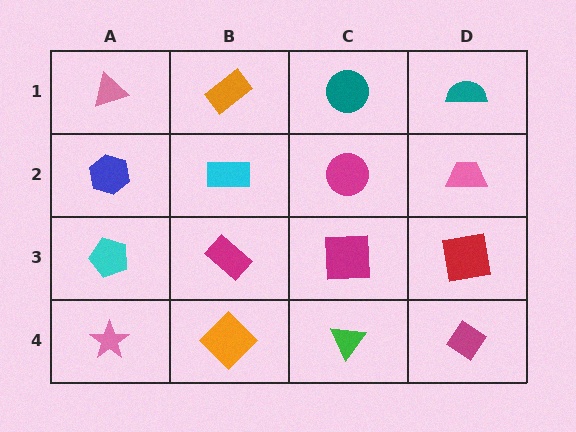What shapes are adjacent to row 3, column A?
A blue hexagon (row 2, column A), a pink star (row 4, column A), a magenta rectangle (row 3, column B).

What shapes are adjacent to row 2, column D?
A teal semicircle (row 1, column D), a red square (row 3, column D), a magenta circle (row 2, column C).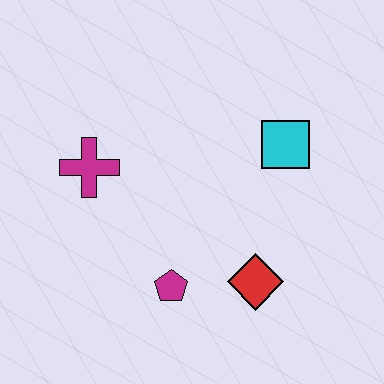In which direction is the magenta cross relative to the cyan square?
The magenta cross is to the left of the cyan square.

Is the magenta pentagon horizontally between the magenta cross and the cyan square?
Yes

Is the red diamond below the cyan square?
Yes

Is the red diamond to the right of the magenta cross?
Yes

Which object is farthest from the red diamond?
The magenta cross is farthest from the red diamond.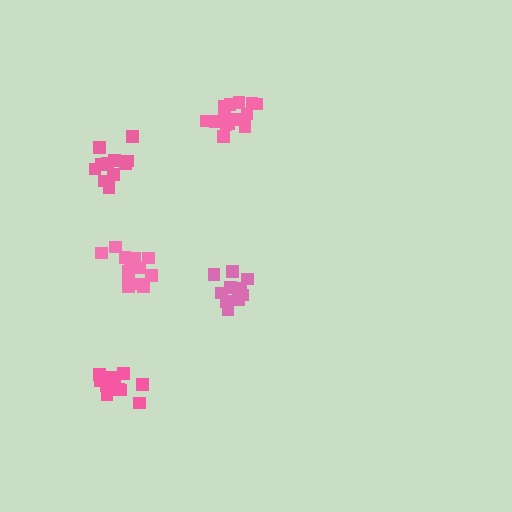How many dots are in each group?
Group 1: 10 dots, Group 2: 15 dots, Group 3: 12 dots, Group 4: 14 dots, Group 5: 12 dots (63 total).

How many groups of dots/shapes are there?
There are 5 groups.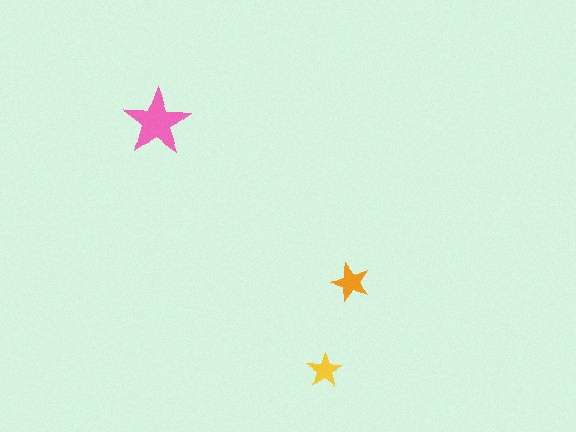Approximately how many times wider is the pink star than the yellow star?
About 2 times wider.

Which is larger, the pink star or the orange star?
The pink one.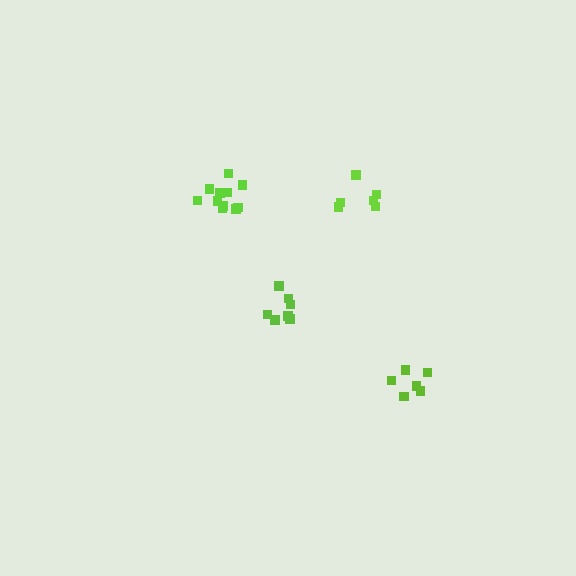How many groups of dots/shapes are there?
There are 4 groups.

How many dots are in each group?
Group 1: 6 dots, Group 2: 12 dots, Group 3: 7 dots, Group 4: 6 dots (31 total).